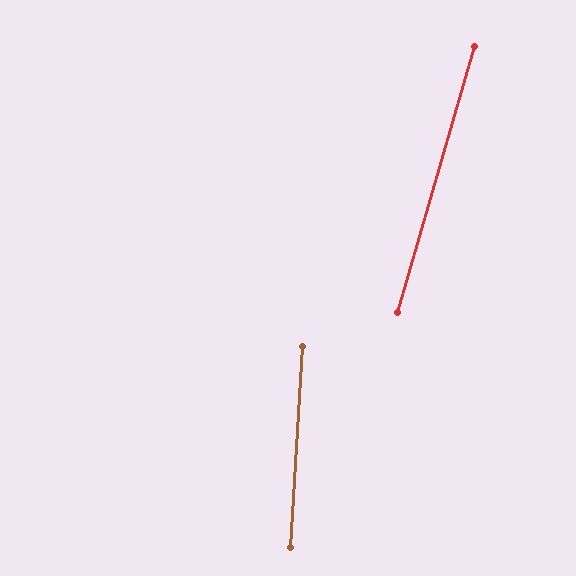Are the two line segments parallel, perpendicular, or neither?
Neither parallel nor perpendicular — they differ by about 13°.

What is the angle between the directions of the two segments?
Approximately 13 degrees.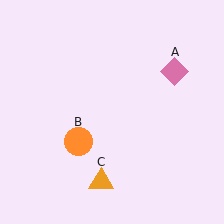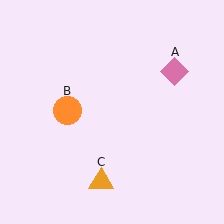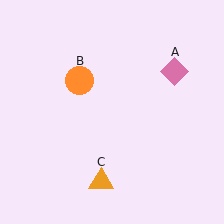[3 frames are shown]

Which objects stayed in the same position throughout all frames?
Pink diamond (object A) and orange triangle (object C) remained stationary.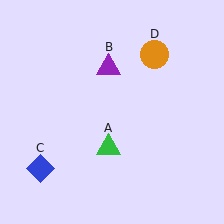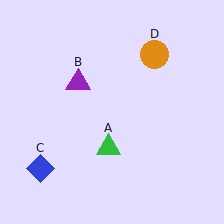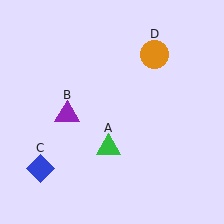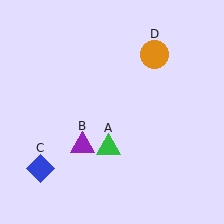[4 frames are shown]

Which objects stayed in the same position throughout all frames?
Green triangle (object A) and blue diamond (object C) and orange circle (object D) remained stationary.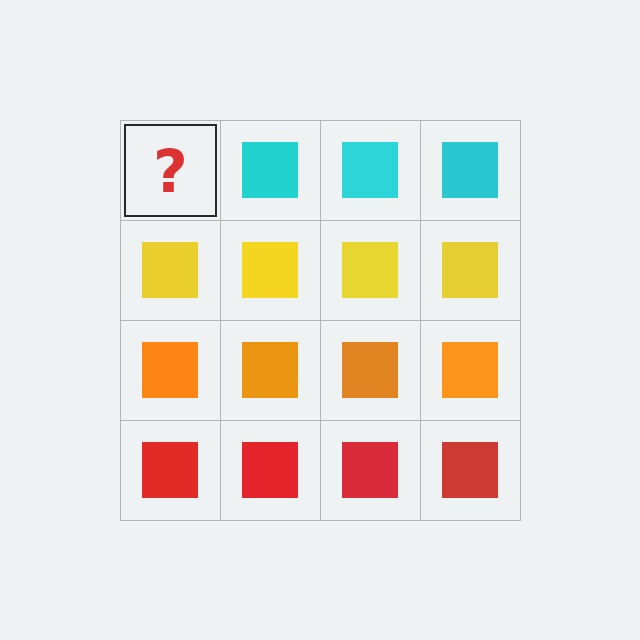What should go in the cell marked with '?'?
The missing cell should contain a cyan square.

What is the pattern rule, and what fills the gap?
The rule is that each row has a consistent color. The gap should be filled with a cyan square.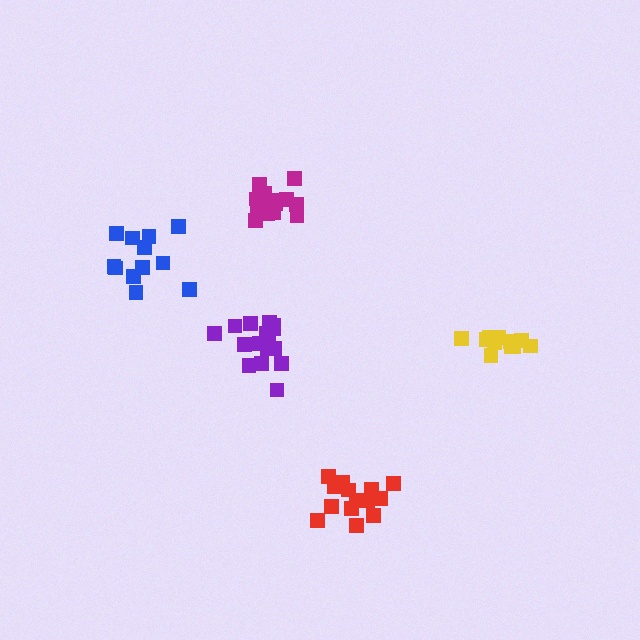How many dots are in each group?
Group 1: 17 dots, Group 2: 14 dots, Group 3: 12 dots, Group 4: 16 dots, Group 5: 11 dots (70 total).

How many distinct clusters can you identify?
There are 5 distinct clusters.